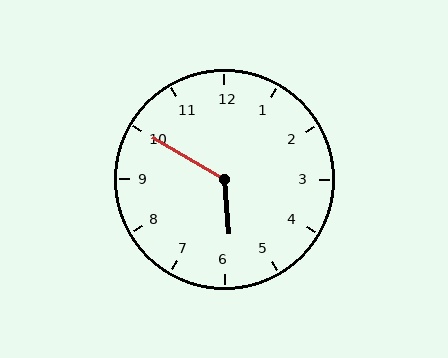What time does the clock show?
5:50.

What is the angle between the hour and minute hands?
Approximately 125 degrees.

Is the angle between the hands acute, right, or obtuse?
It is obtuse.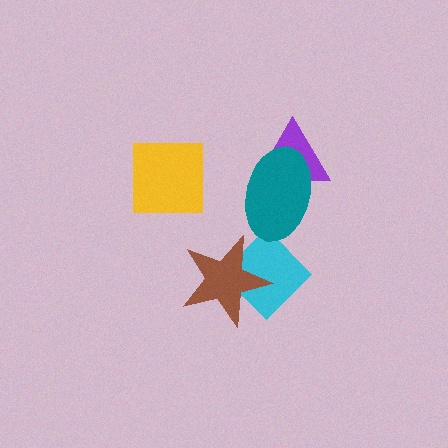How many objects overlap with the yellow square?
0 objects overlap with the yellow square.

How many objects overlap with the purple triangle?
1 object overlaps with the purple triangle.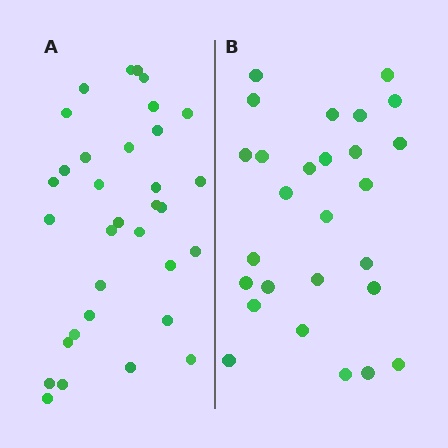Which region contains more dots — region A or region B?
Region A (the left region) has more dots.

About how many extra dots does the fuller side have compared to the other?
Region A has about 6 more dots than region B.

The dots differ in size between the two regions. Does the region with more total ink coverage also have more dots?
No. Region B has more total ink coverage because its dots are larger, but region A actually contains more individual dots. Total area can be misleading — the number of items is what matters here.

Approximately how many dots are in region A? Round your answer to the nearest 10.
About 30 dots. (The exact count is 33, which rounds to 30.)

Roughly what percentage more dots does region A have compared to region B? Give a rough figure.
About 20% more.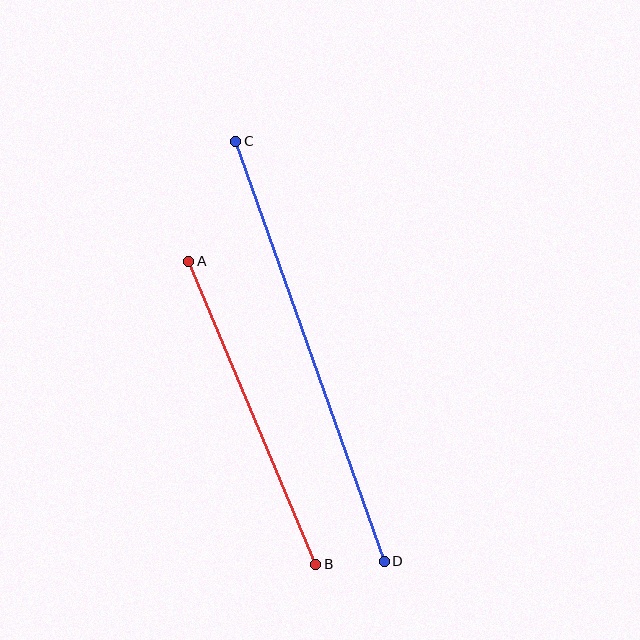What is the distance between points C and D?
The distance is approximately 446 pixels.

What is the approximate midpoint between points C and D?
The midpoint is at approximately (310, 351) pixels.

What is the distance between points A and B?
The distance is approximately 329 pixels.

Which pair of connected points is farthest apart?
Points C and D are farthest apart.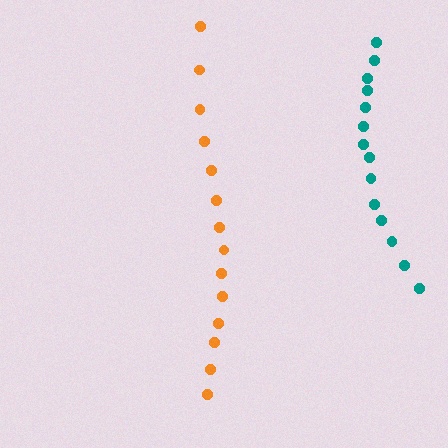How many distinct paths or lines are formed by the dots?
There are 2 distinct paths.